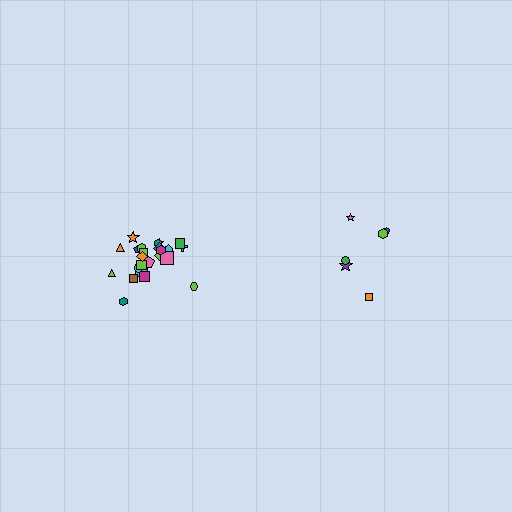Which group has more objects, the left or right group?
The left group.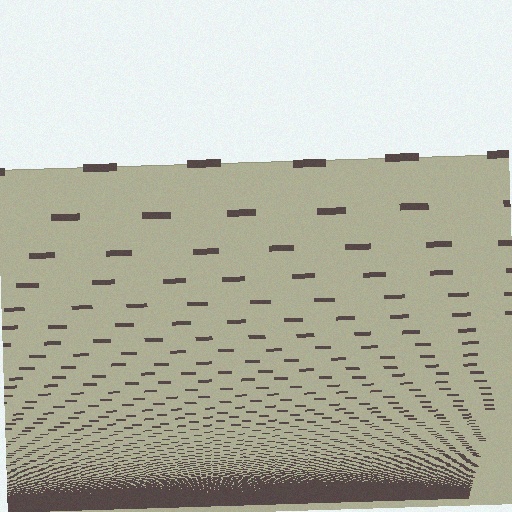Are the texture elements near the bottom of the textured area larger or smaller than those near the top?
Smaller. The gradient is inverted — elements near the bottom are smaller and denser.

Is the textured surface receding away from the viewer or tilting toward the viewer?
The surface appears to tilt toward the viewer. Texture elements get larger and sparser toward the top.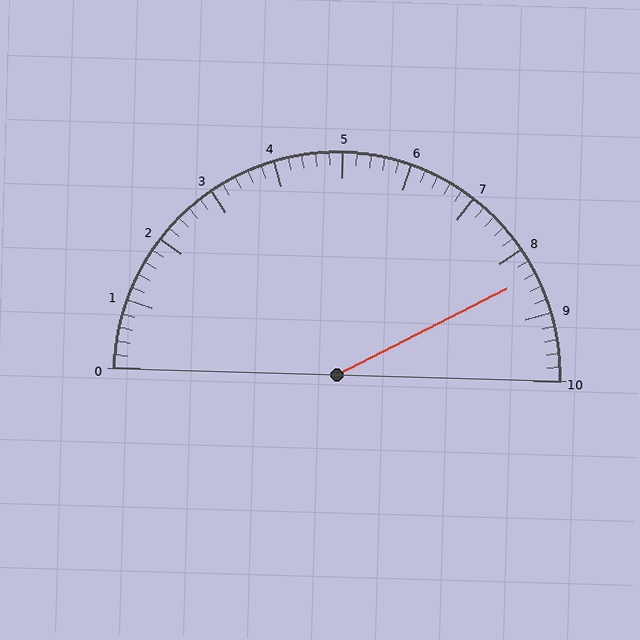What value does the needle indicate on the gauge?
The needle indicates approximately 8.4.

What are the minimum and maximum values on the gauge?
The gauge ranges from 0 to 10.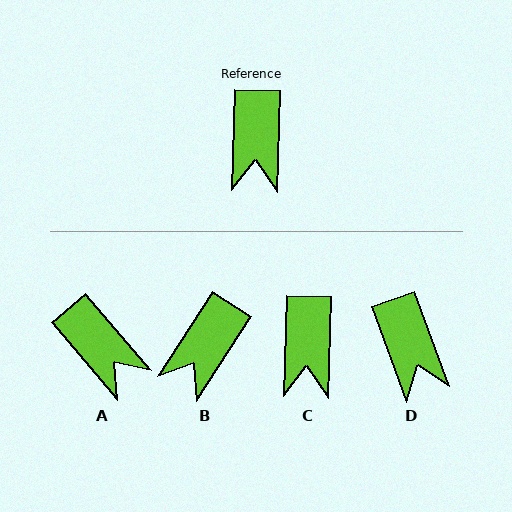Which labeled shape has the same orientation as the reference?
C.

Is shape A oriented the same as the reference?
No, it is off by about 42 degrees.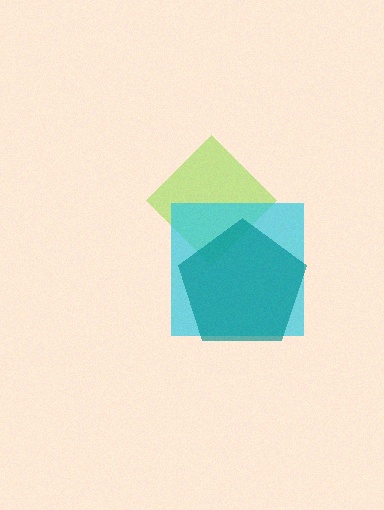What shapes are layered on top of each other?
The layered shapes are: a lime diamond, a cyan square, a teal pentagon.